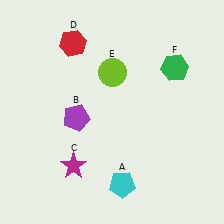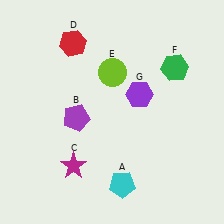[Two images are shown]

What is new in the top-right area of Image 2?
A purple hexagon (G) was added in the top-right area of Image 2.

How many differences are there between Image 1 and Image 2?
There is 1 difference between the two images.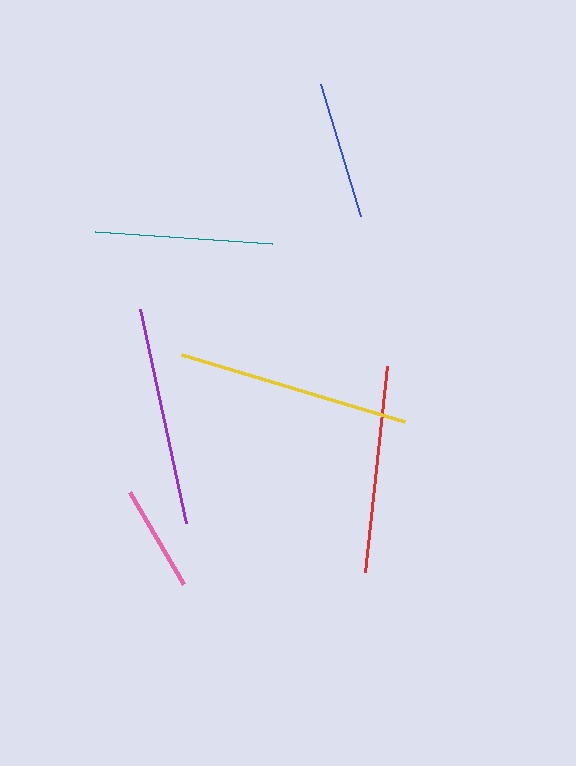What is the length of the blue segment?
The blue segment is approximately 138 pixels long.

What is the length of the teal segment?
The teal segment is approximately 177 pixels long.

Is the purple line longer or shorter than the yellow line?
The yellow line is longer than the purple line.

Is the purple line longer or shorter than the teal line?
The purple line is longer than the teal line.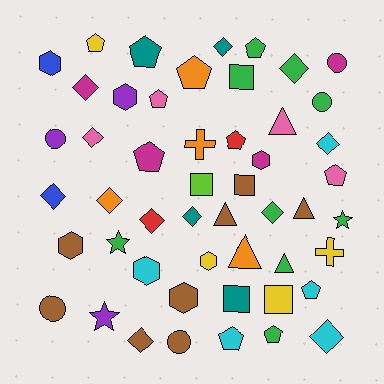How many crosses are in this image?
There are 2 crosses.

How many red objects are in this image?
There are 2 red objects.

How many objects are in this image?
There are 50 objects.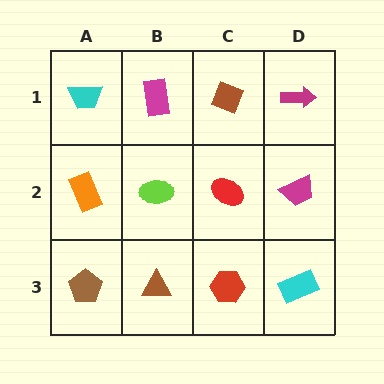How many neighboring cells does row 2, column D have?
3.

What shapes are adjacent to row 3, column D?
A magenta trapezoid (row 2, column D), a red hexagon (row 3, column C).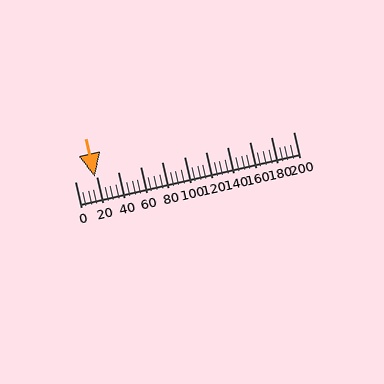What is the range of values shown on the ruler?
The ruler shows values from 0 to 200.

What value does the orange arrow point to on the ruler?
The orange arrow points to approximately 18.